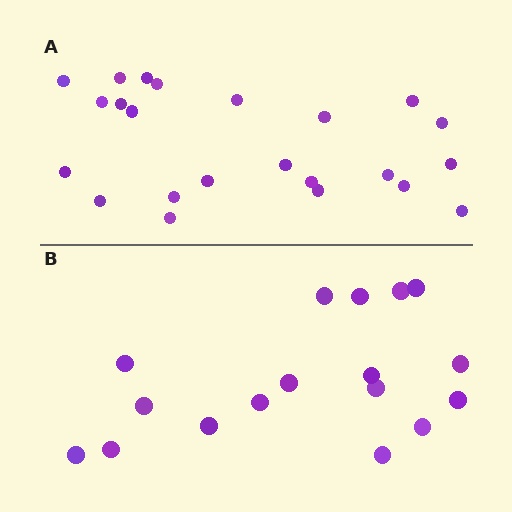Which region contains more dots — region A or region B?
Region A (the top region) has more dots.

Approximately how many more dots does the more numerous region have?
Region A has about 6 more dots than region B.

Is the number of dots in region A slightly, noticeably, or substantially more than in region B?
Region A has noticeably more, but not dramatically so. The ratio is roughly 1.4 to 1.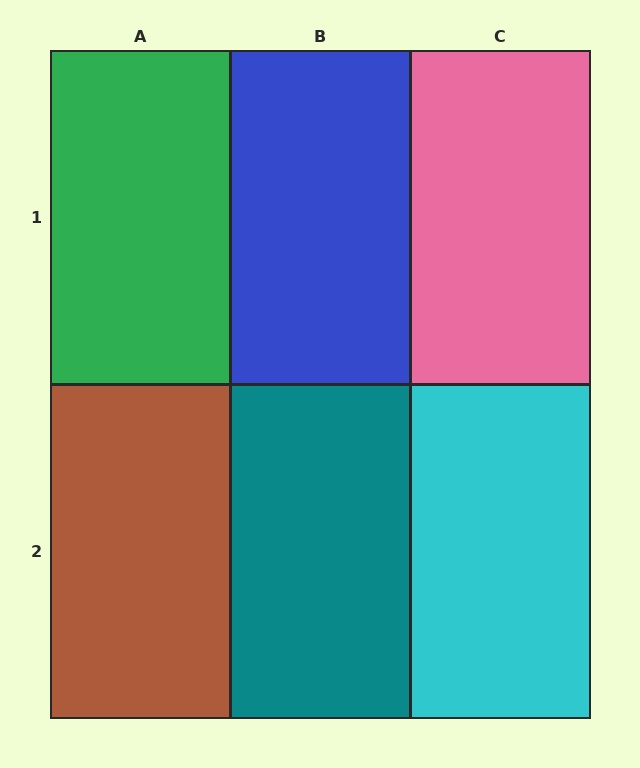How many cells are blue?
1 cell is blue.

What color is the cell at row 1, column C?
Pink.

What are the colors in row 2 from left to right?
Brown, teal, cyan.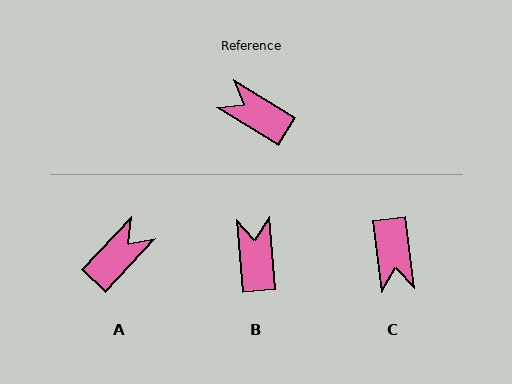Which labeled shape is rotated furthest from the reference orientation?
C, about 128 degrees away.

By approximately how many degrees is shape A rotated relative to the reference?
Approximately 102 degrees clockwise.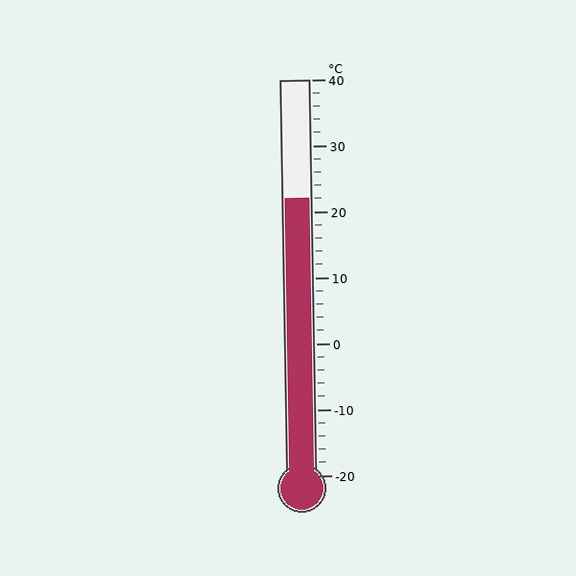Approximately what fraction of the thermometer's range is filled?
The thermometer is filled to approximately 70% of its range.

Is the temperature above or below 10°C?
The temperature is above 10°C.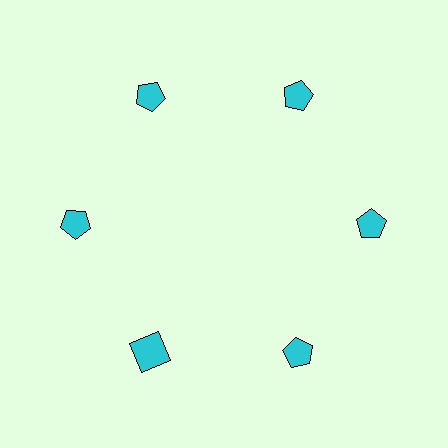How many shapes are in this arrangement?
There are 6 shapes arranged in a ring pattern.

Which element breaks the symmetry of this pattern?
The cyan square at roughly the 7 o'clock position breaks the symmetry. All other shapes are cyan pentagons.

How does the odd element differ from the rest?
It has a different shape: square instead of pentagon.